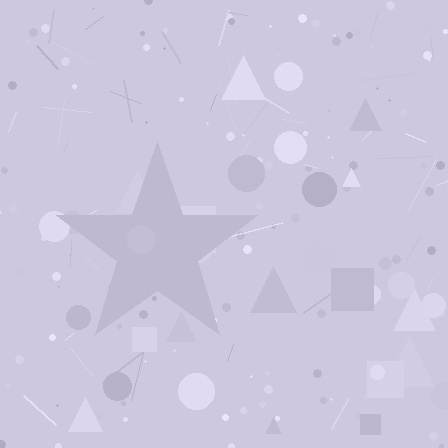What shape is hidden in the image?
A star is hidden in the image.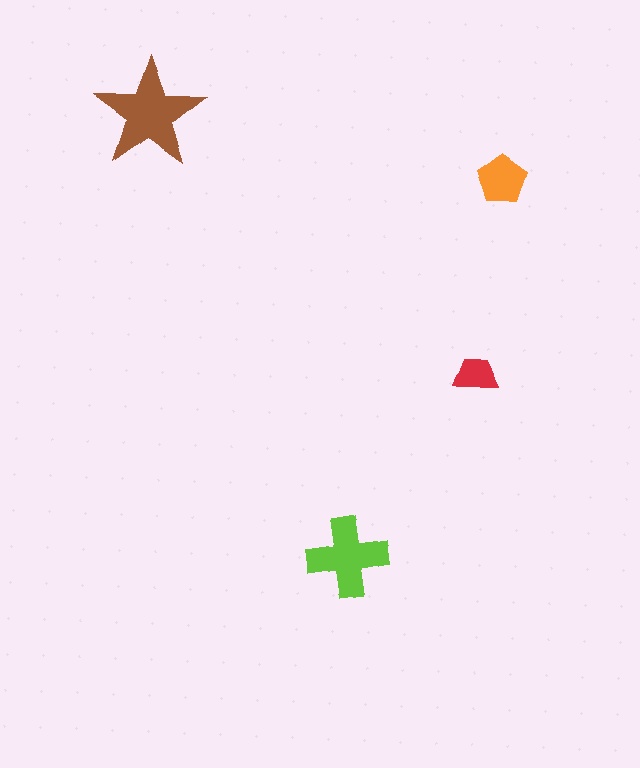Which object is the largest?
The brown star.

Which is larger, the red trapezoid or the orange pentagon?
The orange pentagon.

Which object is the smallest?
The red trapezoid.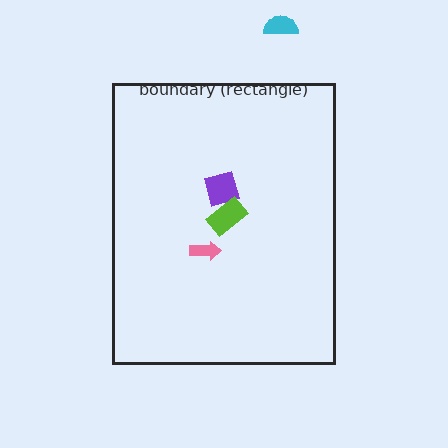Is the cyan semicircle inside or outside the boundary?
Outside.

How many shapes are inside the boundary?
3 inside, 1 outside.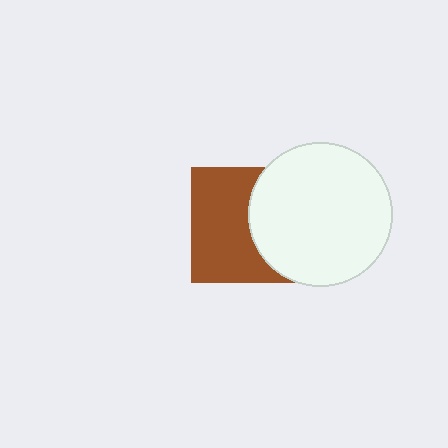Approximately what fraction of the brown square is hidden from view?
Roughly 42% of the brown square is hidden behind the white circle.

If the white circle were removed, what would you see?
You would see the complete brown square.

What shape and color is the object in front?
The object in front is a white circle.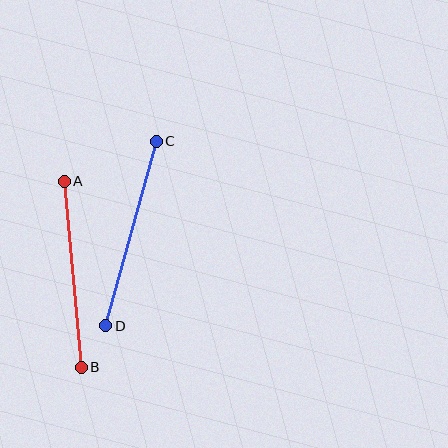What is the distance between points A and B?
The distance is approximately 187 pixels.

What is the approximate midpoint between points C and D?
The midpoint is at approximately (131, 233) pixels.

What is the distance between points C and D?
The distance is approximately 191 pixels.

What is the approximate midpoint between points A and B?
The midpoint is at approximately (73, 274) pixels.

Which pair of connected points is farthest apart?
Points C and D are farthest apart.